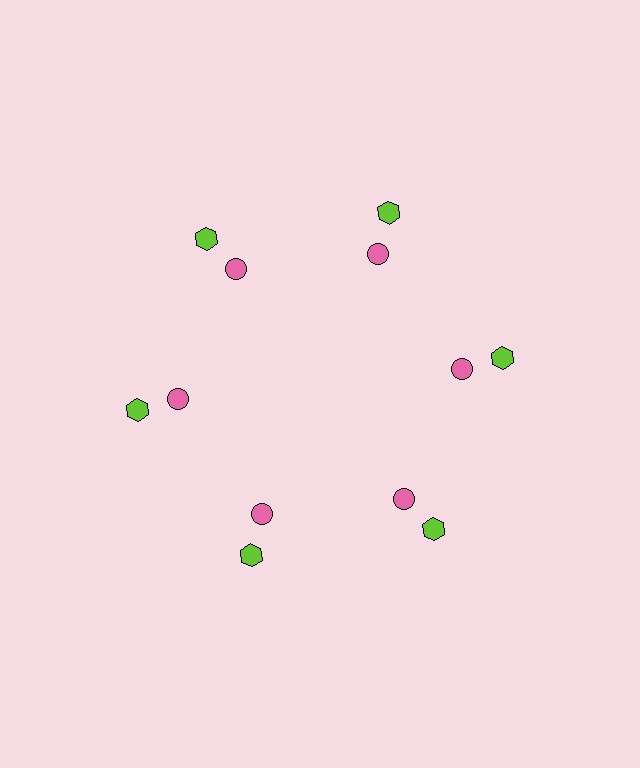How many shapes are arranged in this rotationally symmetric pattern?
There are 12 shapes, arranged in 6 groups of 2.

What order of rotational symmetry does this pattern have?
This pattern has 6-fold rotational symmetry.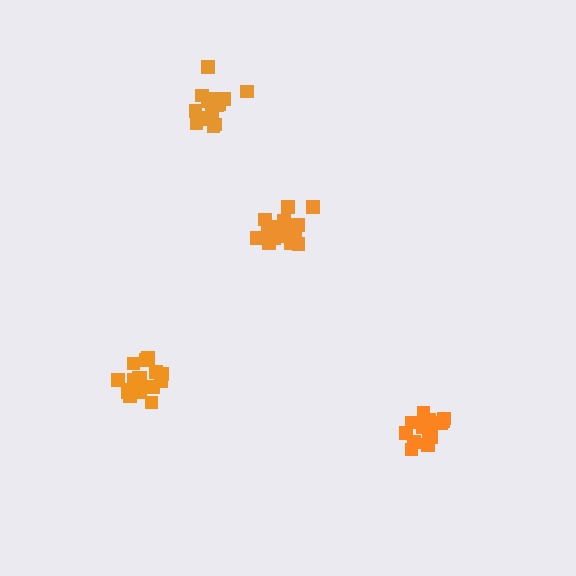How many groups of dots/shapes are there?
There are 4 groups.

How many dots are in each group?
Group 1: 18 dots, Group 2: 16 dots, Group 3: 18 dots, Group 4: 17 dots (69 total).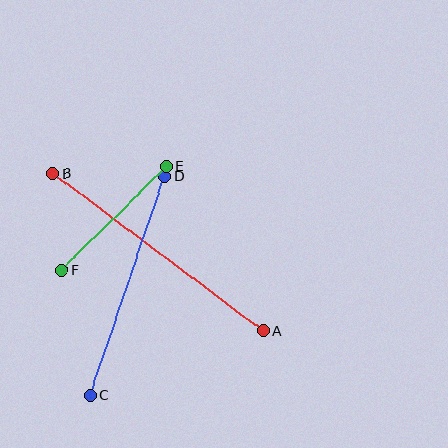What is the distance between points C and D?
The distance is approximately 232 pixels.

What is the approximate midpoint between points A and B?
The midpoint is at approximately (158, 252) pixels.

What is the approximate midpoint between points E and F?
The midpoint is at approximately (114, 218) pixels.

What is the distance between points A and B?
The distance is approximately 263 pixels.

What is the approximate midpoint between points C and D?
The midpoint is at approximately (128, 286) pixels.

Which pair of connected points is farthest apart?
Points A and B are farthest apart.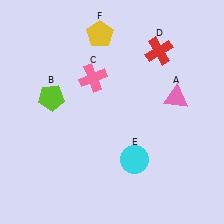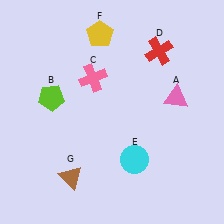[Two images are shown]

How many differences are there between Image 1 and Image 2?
There is 1 difference between the two images.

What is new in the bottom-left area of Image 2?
A brown triangle (G) was added in the bottom-left area of Image 2.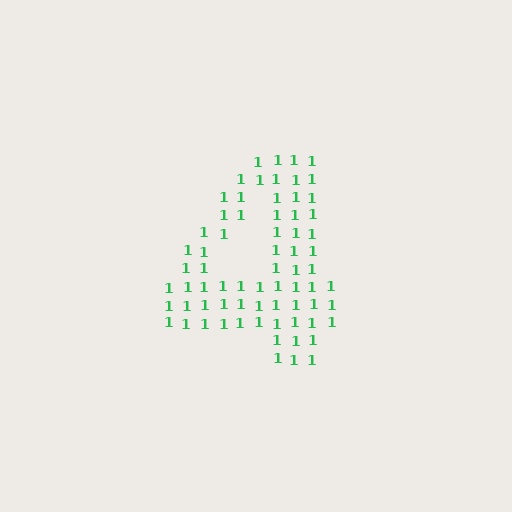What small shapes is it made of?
It is made of small digit 1's.